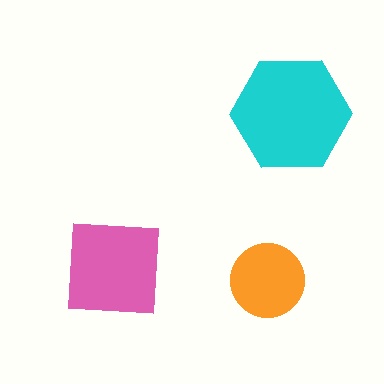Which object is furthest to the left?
The pink square is leftmost.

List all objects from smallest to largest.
The orange circle, the pink square, the cyan hexagon.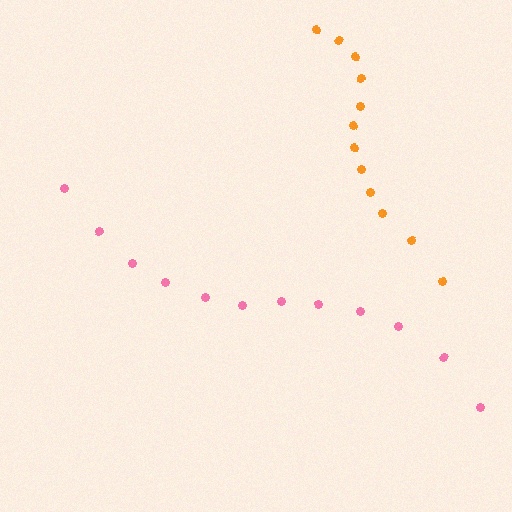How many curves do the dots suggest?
There are 2 distinct paths.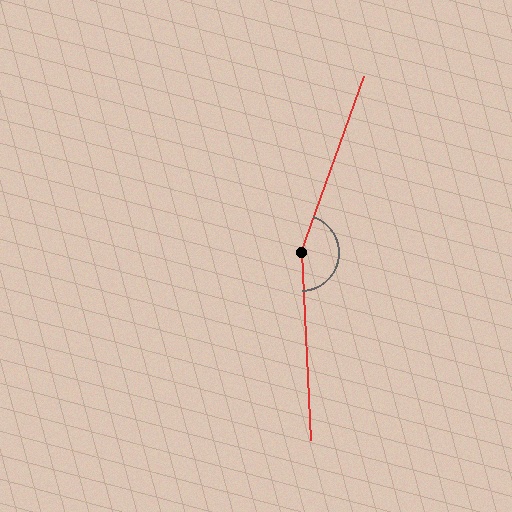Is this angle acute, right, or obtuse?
It is obtuse.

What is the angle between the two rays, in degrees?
Approximately 157 degrees.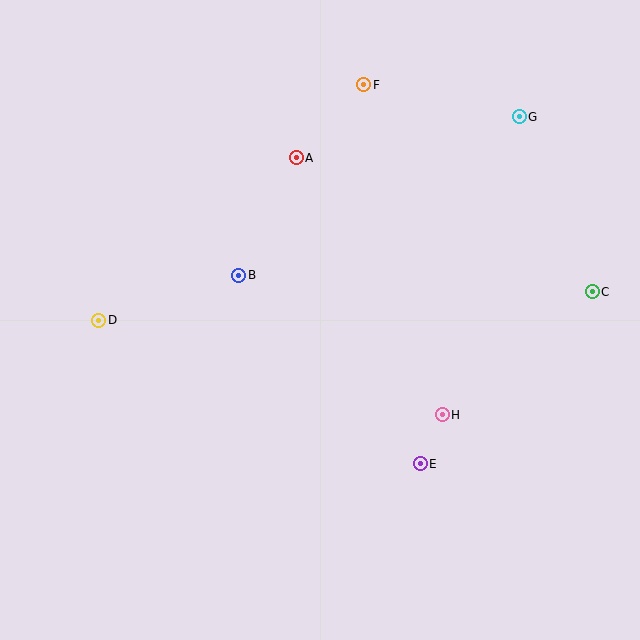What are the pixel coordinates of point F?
Point F is at (364, 85).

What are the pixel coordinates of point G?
Point G is at (519, 117).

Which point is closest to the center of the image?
Point B at (239, 275) is closest to the center.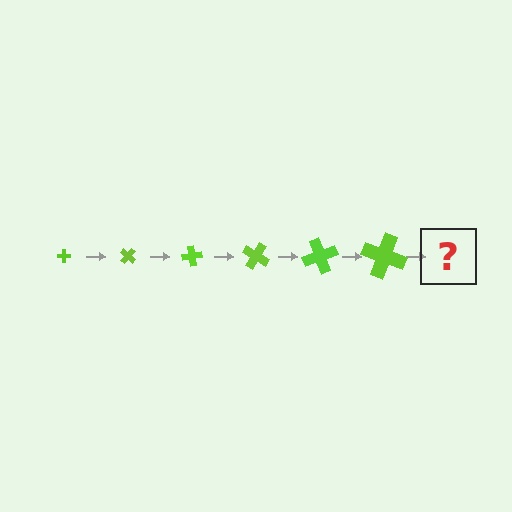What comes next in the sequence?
The next element should be a cross, larger than the previous one and rotated 240 degrees from the start.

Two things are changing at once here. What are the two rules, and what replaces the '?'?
The two rules are that the cross grows larger each step and it rotates 40 degrees each step. The '?' should be a cross, larger than the previous one and rotated 240 degrees from the start.